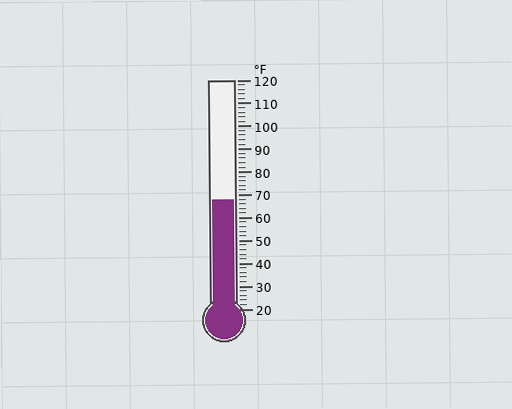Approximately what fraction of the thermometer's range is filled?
The thermometer is filled to approximately 50% of its range.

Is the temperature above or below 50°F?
The temperature is above 50°F.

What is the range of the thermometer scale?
The thermometer scale ranges from 20°F to 120°F.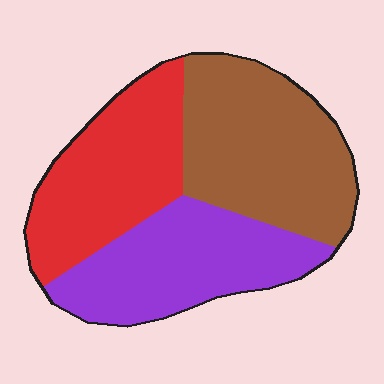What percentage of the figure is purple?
Purple covers roughly 30% of the figure.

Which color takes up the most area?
Brown, at roughly 35%.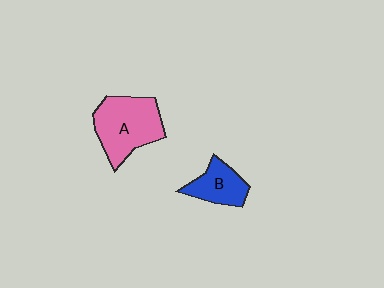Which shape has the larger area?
Shape A (pink).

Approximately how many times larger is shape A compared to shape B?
Approximately 1.8 times.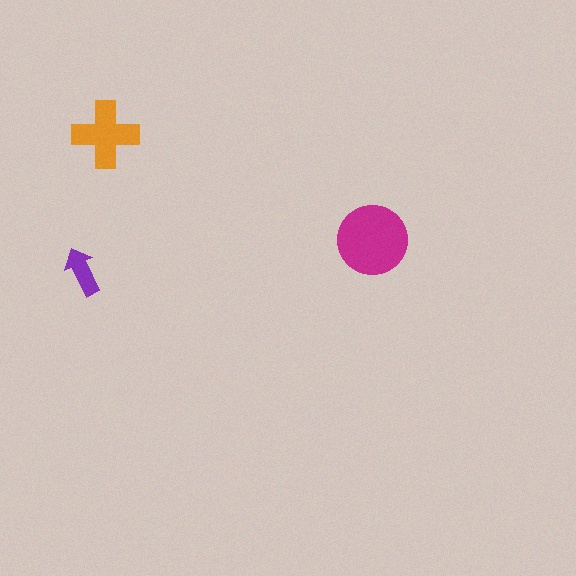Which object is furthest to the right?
The magenta circle is rightmost.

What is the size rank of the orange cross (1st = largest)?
2nd.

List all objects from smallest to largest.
The purple arrow, the orange cross, the magenta circle.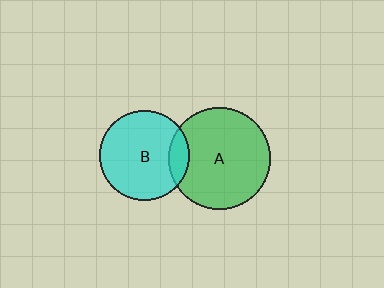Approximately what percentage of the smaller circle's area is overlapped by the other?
Approximately 15%.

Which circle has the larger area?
Circle A (green).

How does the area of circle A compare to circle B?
Approximately 1.3 times.